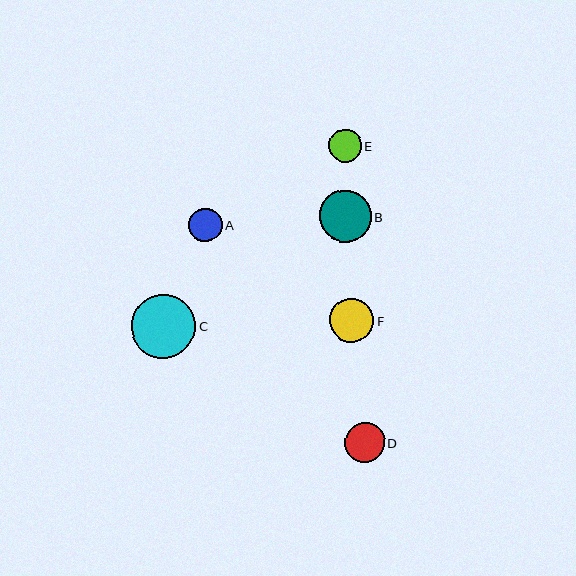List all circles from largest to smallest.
From largest to smallest: C, B, F, D, A, E.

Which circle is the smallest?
Circle E is the smallest with a size of approximately 33 pixels.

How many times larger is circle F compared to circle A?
Circle F is approximately 1.3 times the size of circle A.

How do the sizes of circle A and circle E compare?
Circle A and circle E are approximately the same size.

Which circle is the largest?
Circle C is the largest with a size of approximately 64 pixels.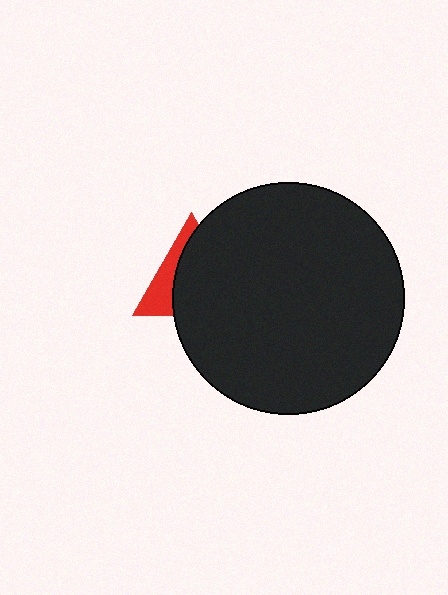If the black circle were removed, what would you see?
You would see the complete red triangle.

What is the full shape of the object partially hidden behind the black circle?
The partially hidden object is a red triangle.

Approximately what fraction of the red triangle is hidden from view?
Roughly 68% of the red triangle is hidden behind the black circle.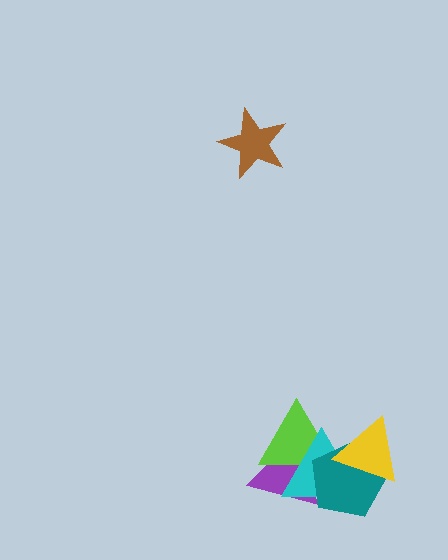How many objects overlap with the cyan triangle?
4 objects overlap with the cyan triangle.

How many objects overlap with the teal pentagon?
4 objects overlap with the teal pentagon.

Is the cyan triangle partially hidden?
Yes, it is partially covered by another shape.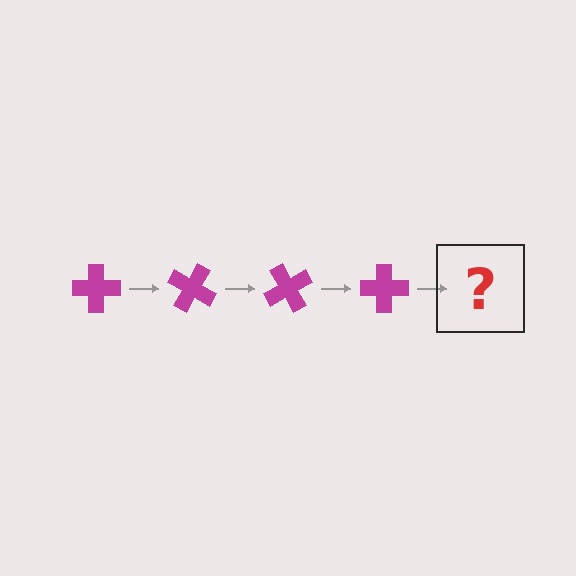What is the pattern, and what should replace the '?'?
The pattern is that the cross rotates 30 degrees each step. The '?' should be a magenta cross rotated 120 degrees.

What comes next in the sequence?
The next element should be a magenta cross rotated 120 degrees.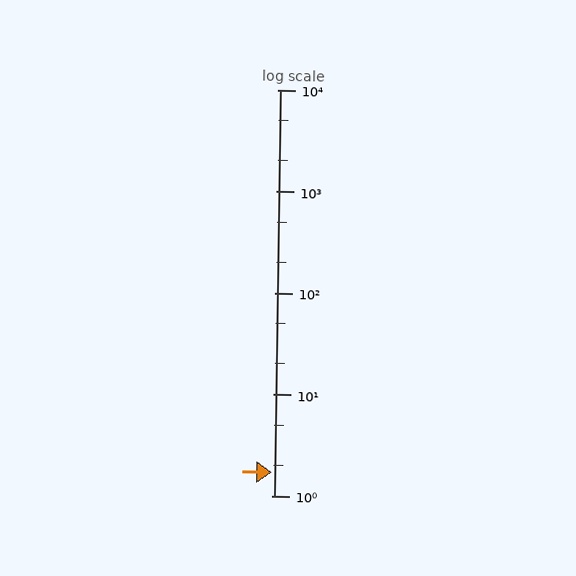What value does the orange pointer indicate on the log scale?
The pointer indicates approximately 1.7.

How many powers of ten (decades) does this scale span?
The scale spans 4 decades, from 1 to 10000.